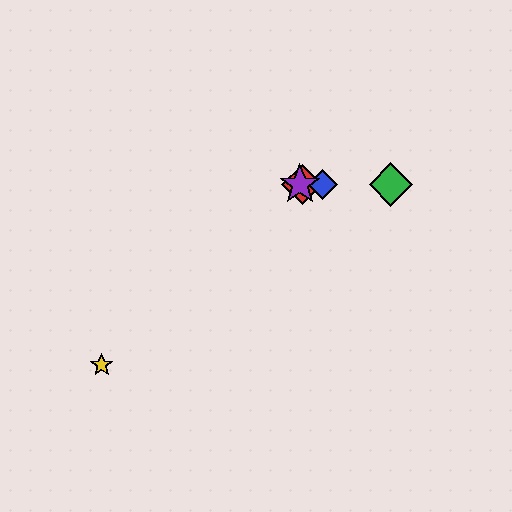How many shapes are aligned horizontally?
4 shapes (the red diamond, the blue diamond, the green diamond, the purple star) are aligned horizontally.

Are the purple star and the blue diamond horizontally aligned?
Yes, both are at y≈185.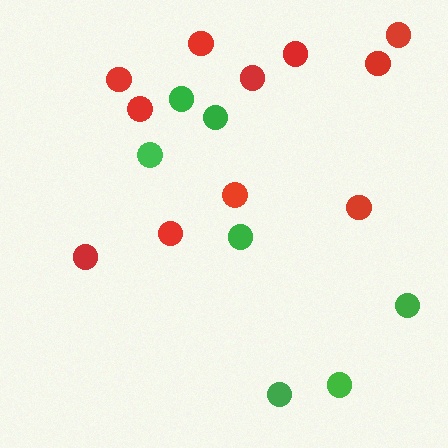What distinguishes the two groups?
There are 2 groups: one group of green circles (7) and one group of red circles (11).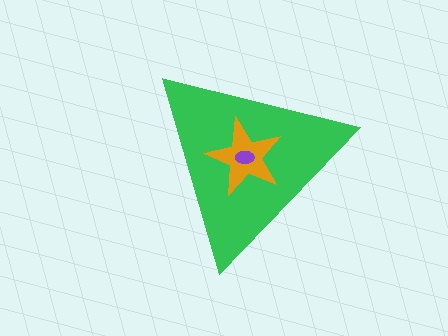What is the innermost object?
The purple ellipse.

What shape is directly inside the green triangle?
The orange star.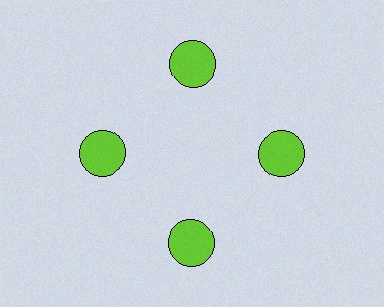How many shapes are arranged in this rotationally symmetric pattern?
There are 4 shapes, arranged in 4 groups of 1.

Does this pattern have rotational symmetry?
Yes, this pattern has 4-fold rotational symmetry. It looks the same after rotating 90 degrees around the center.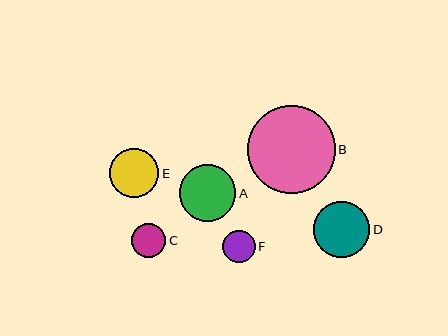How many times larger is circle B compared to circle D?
Circle B is approximately 1.6 times the size of circle D.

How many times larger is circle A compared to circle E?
Circle A is approximately 1.2 times the size of circle E.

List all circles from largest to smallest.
From largest to smallest: B, A, D, E, C, F.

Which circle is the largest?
Circle B is the largest with a size of approximately 88 pixels.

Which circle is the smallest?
Circle F is the smallest with a size of approximately 32 pixels.